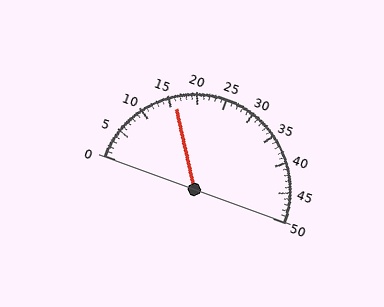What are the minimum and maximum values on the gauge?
The gauge ranges from 0 to 50.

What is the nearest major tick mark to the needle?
The nearest major tick mark is 15.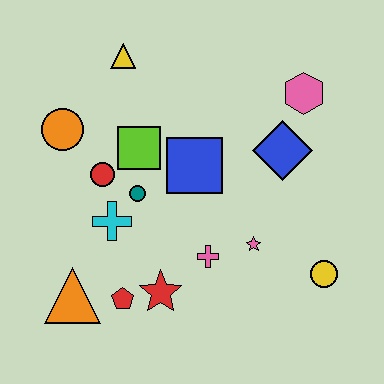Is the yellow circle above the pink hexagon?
No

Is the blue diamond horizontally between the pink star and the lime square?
No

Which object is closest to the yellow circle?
The pink star is closest to the yellow circle.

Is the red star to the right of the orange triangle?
Yes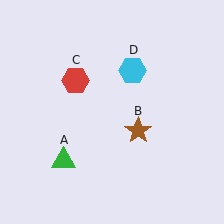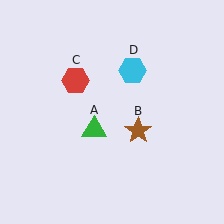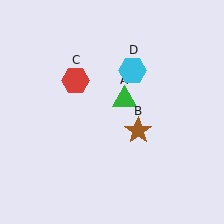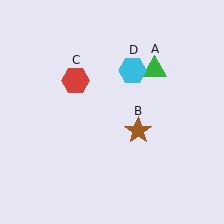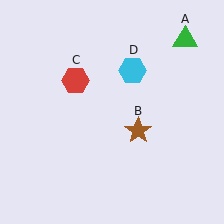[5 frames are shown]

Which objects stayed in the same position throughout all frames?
Brown star (object B) and red hexagon (object C) and cyan hexagon (object D) remained stationary.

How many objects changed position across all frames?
1 object changed position: green triangle (object A).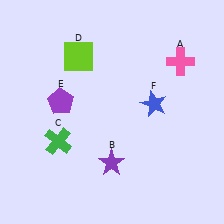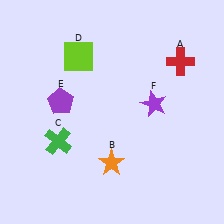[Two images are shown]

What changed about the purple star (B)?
In Image 1, B is purple. In Image 2, it changed to orange.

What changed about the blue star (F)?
In Image 1, F is blue. In Image 2, it changed to purple.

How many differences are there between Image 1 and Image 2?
There are 3 differences between the two images.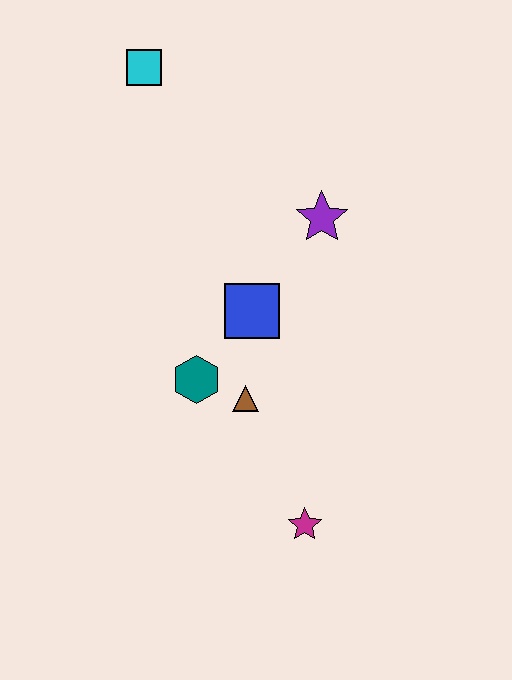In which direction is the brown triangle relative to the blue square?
The brown triangle is below the blue square.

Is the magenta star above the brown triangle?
No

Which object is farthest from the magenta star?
The cyan square is farthest from the magenta star.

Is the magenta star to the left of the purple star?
Yes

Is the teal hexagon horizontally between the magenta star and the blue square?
No